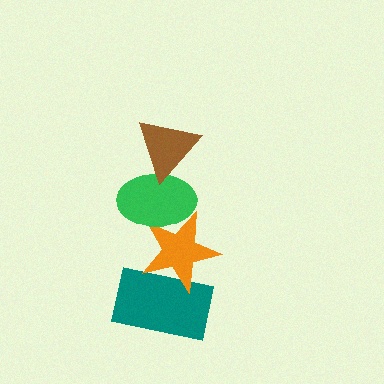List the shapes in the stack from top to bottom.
From top to bottom: the brown triangle, the green ellipse, the orange star, the teal rectangle.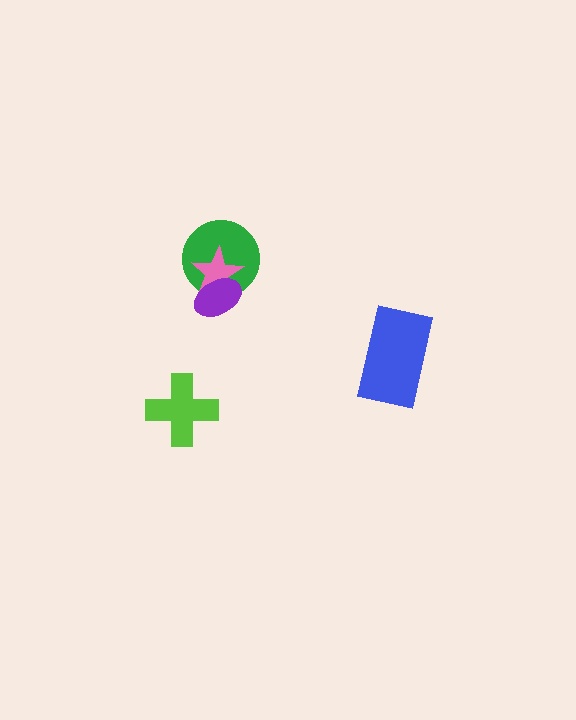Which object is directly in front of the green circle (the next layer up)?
The pink star is directly in front of the green circle.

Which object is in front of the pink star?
The purple ellipse is in front of the pink star.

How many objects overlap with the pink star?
2 objects overlap with the pink star.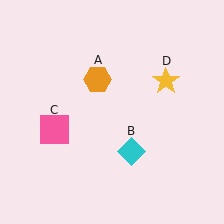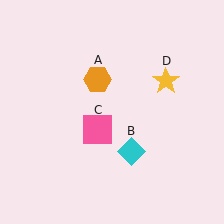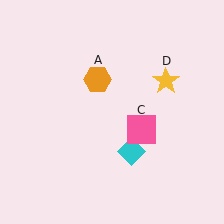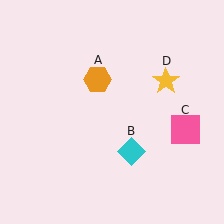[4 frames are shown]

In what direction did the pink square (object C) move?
The pink square (object C) moved right.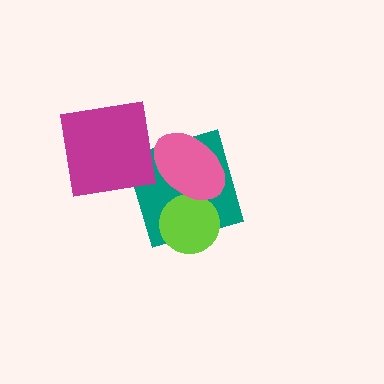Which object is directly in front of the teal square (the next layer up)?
The lime circle is directly in front of the teal square.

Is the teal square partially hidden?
Yes, it is partially covered by another shape.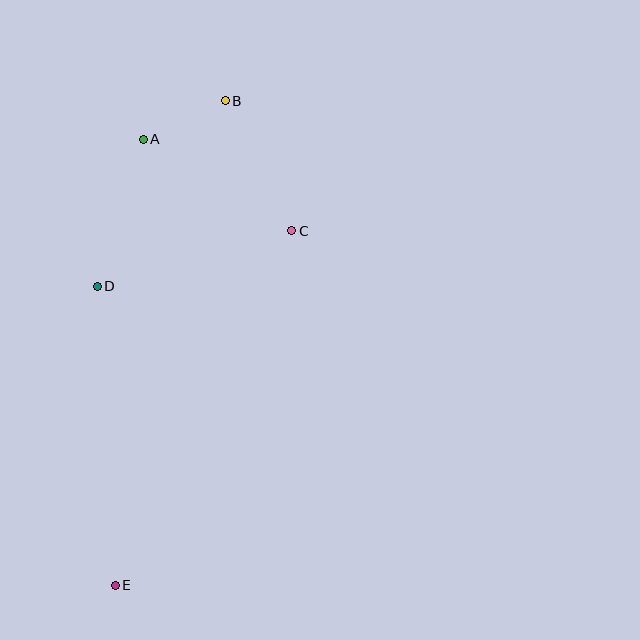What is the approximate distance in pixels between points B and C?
The distance between B and C is approximately 146 pixels.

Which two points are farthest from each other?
Points B and E are farthest from each other.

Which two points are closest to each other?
Points A and B are closest to each other.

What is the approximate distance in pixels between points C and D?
The distance between C and D is approximately 202 pixels.